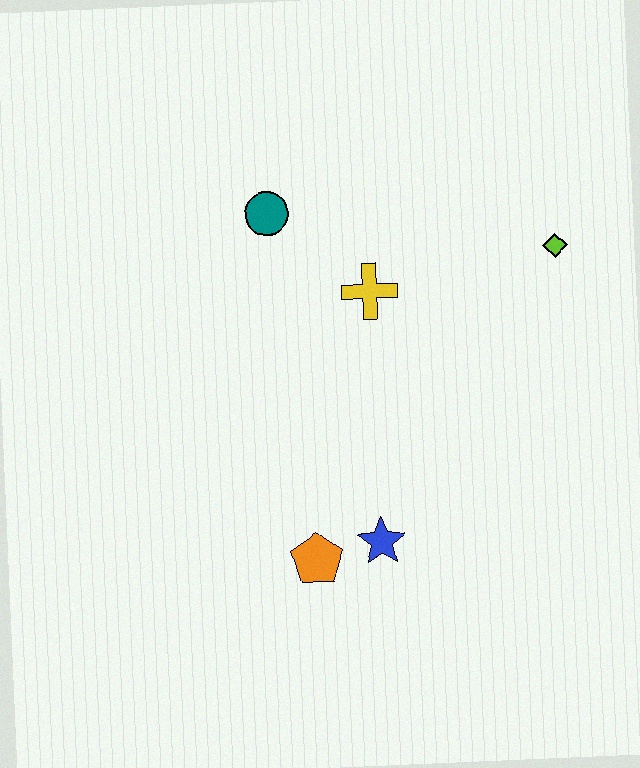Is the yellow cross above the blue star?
Yes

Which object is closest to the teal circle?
The yellow cross is closest to the teal circle.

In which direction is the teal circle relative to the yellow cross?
The teal circle is to the left of the yellow cross.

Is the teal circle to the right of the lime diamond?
No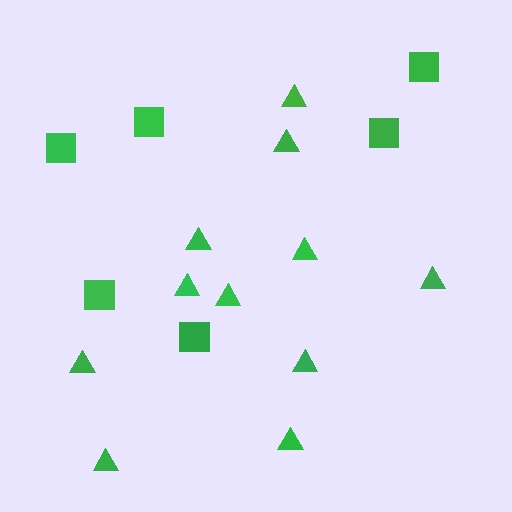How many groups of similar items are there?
There are 2 groups: one group of triangles (11) and one group of squares (6).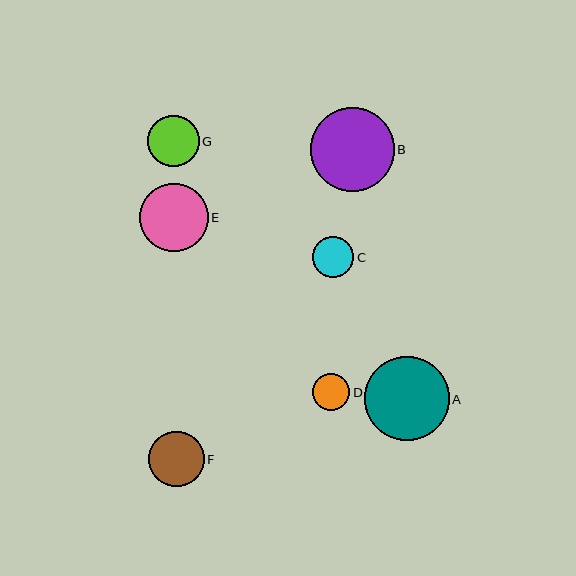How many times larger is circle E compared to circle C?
Circle E is approximately 1.7 times the size of circle C.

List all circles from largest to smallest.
From largest to smallest: A, B, E, F, G, C, D.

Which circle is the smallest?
Circle D is the smallest with a size of approximately 37 pixels.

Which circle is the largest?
Circle A is the largest with a size of approximately 84 pixels.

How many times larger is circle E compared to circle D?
Circle E is approximately 1.8 times the size of circle D.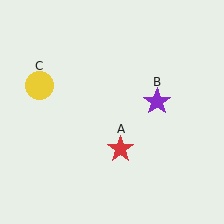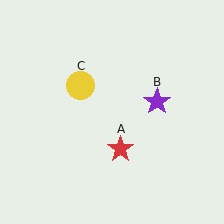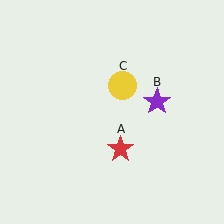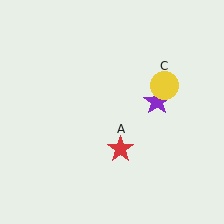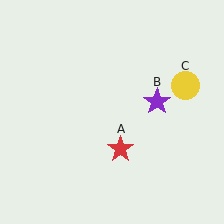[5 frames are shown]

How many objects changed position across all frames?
1 object changed position: yellow circle (object C).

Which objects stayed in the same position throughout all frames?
Red star (object A) and purple star (object B) remained stationary.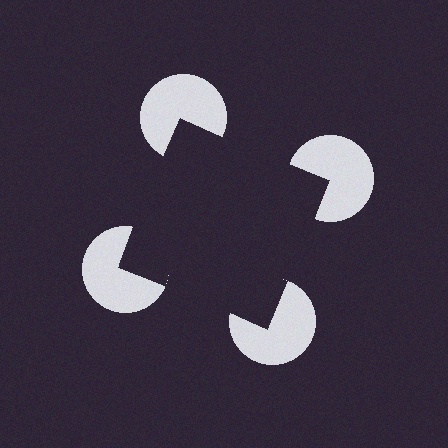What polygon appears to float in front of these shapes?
An illusory square — its edges are inferred from the aligned wedge cuts in the pac-man discs, not physically drawn.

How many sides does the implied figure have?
4 sides.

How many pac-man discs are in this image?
There are 4 — one at each vertex of the illusory square.